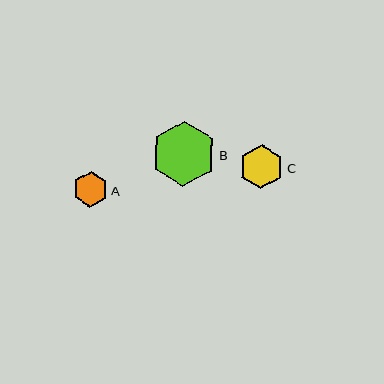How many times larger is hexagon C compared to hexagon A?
Hexagon C is approximately 1.2 times the size of hexagon A.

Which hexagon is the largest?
Hexagon B is the largest with a size of approximately 65 pixels.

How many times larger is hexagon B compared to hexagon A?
Hexagon B is approximately 1.8 times the size of hexagon A.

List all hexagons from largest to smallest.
From largest to smallest: B, C, A.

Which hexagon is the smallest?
Hexagon A is the smallest with a size of approximately 36 pixels.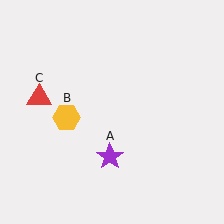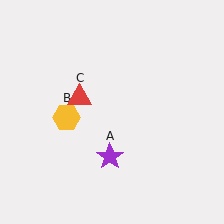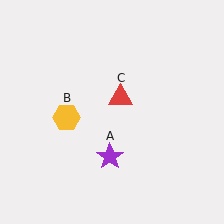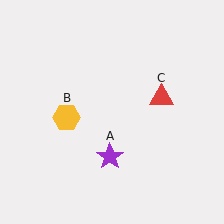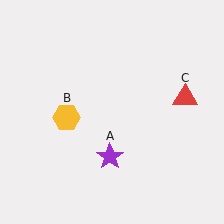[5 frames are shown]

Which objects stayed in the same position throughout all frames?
Purple star (object A) and yellow hexagon (object B) remained stationary.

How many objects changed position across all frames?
1 object changed position: red triangle (object C).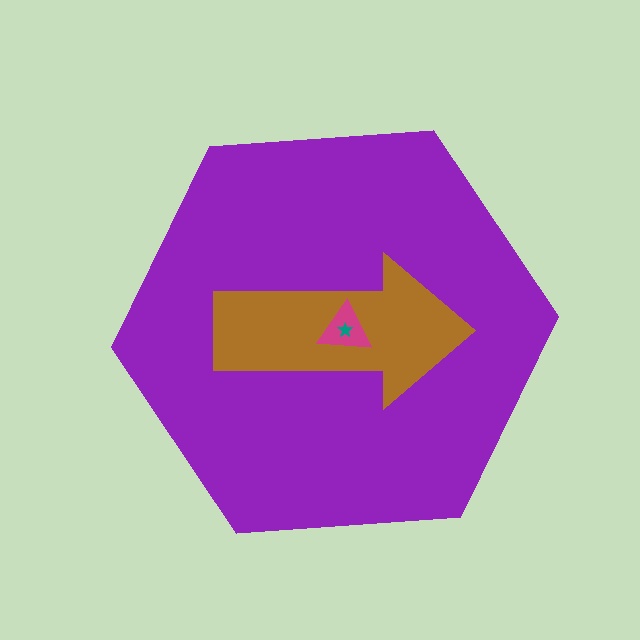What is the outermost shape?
The purple hexagon.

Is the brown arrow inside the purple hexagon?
Yes.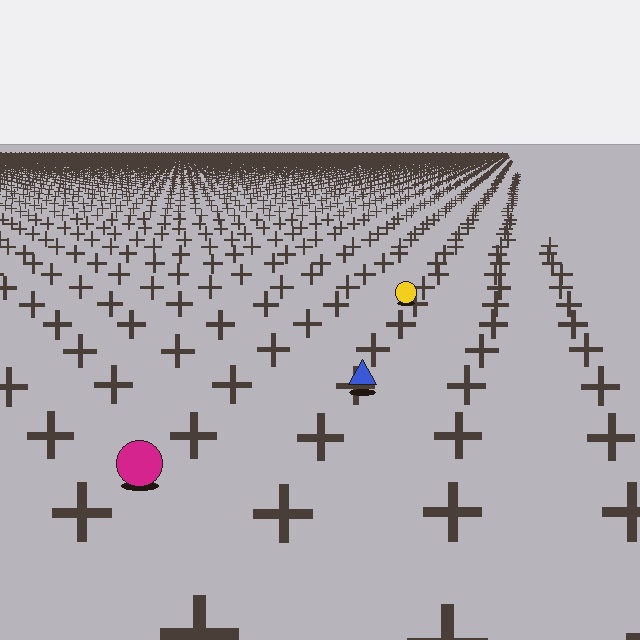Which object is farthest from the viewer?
The yellow circle is farthest from the viewer. It appears smaller and the ground texture around it is denser.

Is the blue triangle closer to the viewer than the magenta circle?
No. The magenta circle is closer — you can tell from the texture gradient: the ground texture is coarser near it.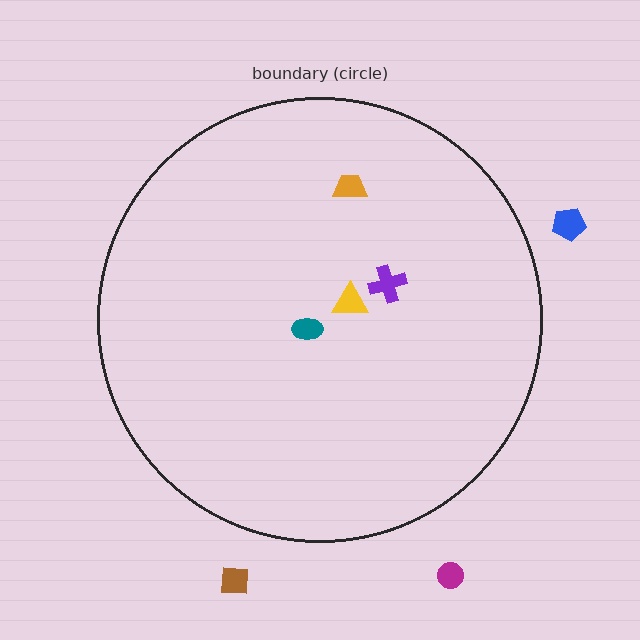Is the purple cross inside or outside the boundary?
Inside.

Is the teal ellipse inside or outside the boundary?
Inside.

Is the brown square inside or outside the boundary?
Outside.